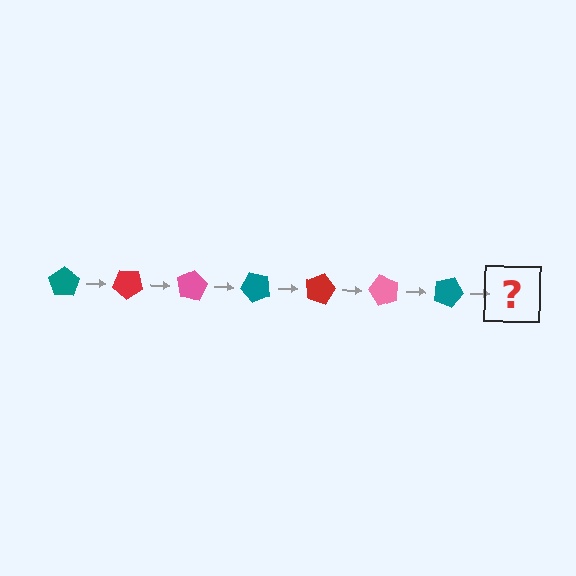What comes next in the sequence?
The next element should be a red pentagon, rotated 280 degrees from the start.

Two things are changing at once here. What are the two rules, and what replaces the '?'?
The two rules are that it rotates 40 degrees each step and the color cycles through teal, red, and pink. The '?' should be a red pentagon, rotated 280 degrees from the start.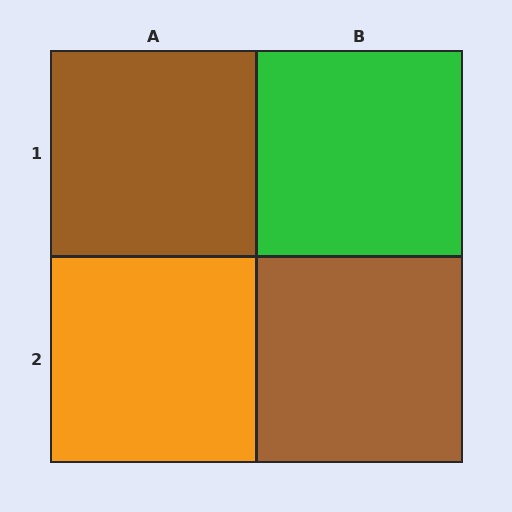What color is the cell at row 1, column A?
Brown.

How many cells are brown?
2 cells are brown.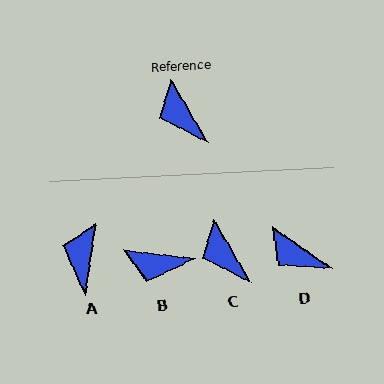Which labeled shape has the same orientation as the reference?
C.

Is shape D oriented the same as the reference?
No, it is off by about 24 degrees.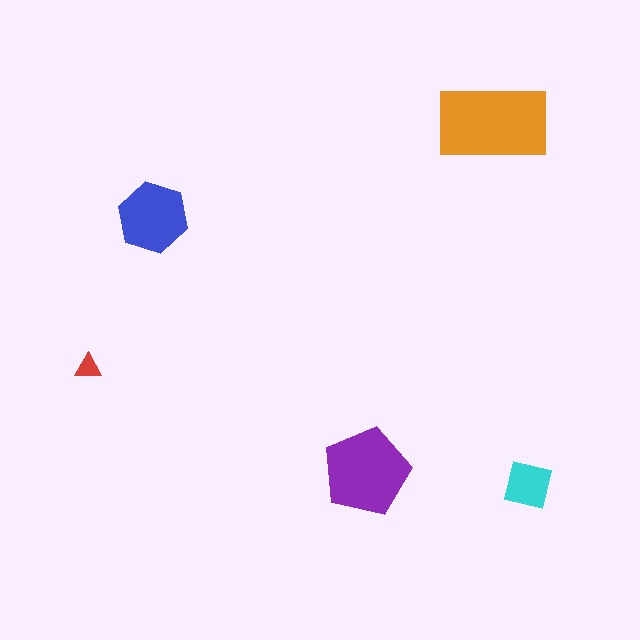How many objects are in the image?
There are 5 objects in the image.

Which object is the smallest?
The red triangle.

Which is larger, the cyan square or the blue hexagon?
The blue hexagon.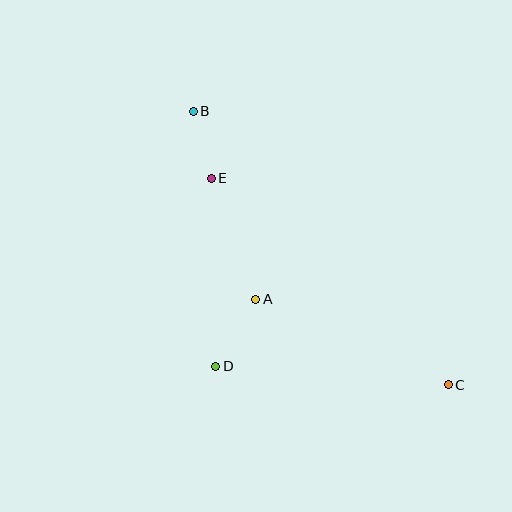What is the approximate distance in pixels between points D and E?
The distance between D and E is approximately 188 pixels.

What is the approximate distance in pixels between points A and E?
The distance between A and E is approximately 129 pixels.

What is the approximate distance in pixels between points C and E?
The distance between C and E is approximately 314 pixels.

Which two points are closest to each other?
Points B and E are closest to each other.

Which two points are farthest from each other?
Points B and C are farthest from each other.